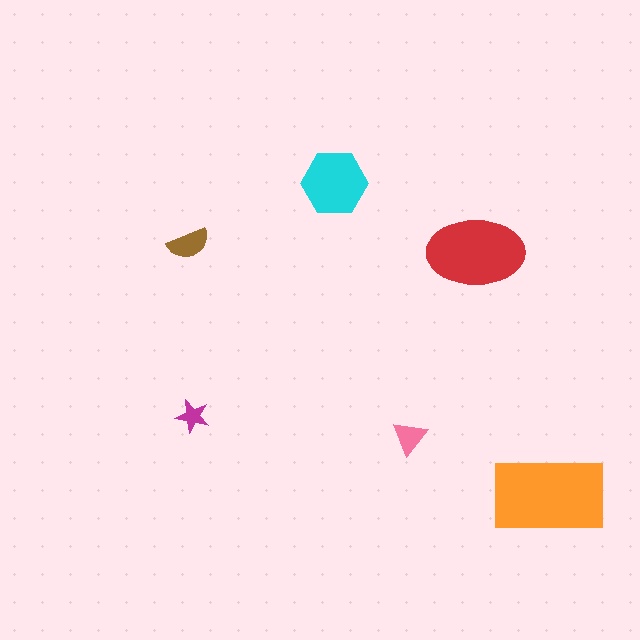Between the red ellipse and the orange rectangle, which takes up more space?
The orange rectangle.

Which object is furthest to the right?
The orange rectangle is rightmost.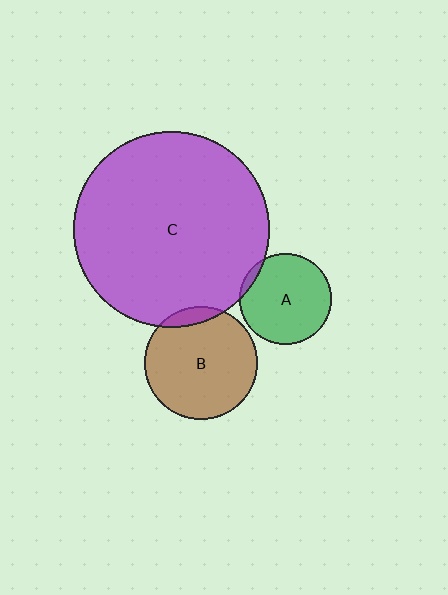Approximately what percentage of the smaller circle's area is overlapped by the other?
Approximately 10%.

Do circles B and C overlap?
Yes.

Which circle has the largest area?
Circle C (purple).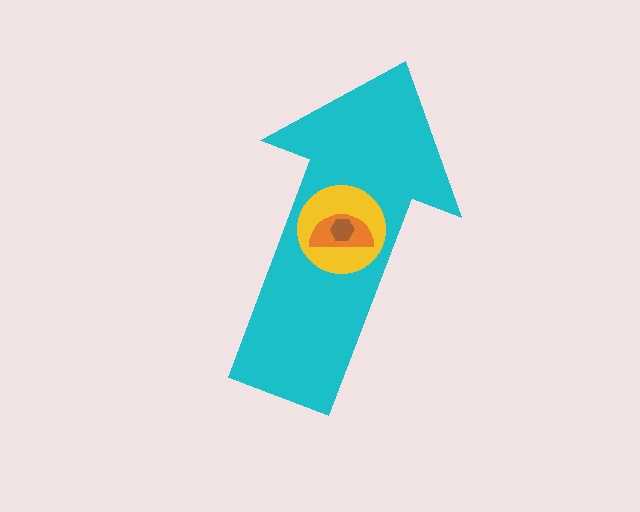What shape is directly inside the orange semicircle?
The brown hexagon.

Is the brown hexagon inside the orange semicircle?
Yes.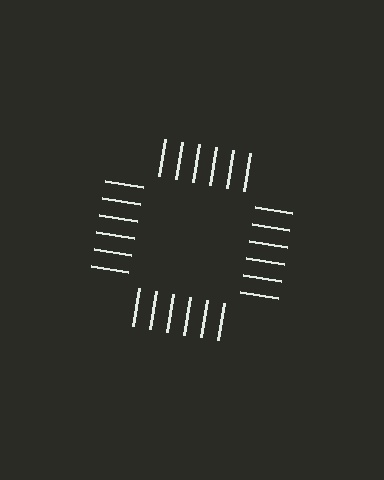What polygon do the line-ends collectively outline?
An illusory square — the line segments terminate on its edges but no continuous stroke is drawn.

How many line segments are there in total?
24 — 6 along each of the 4 edges.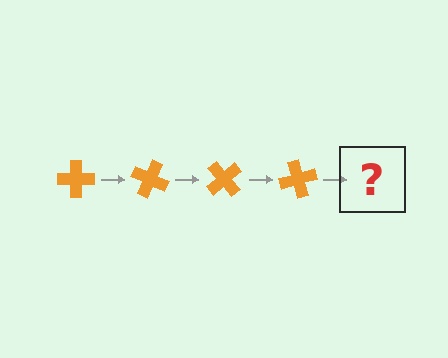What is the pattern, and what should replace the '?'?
The pattern is that the cross rotates 25 degrees each step. The '?' should be an orange cross rotated 100 degrees.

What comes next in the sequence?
The next element should be an orange cross rotated 100 degrees.